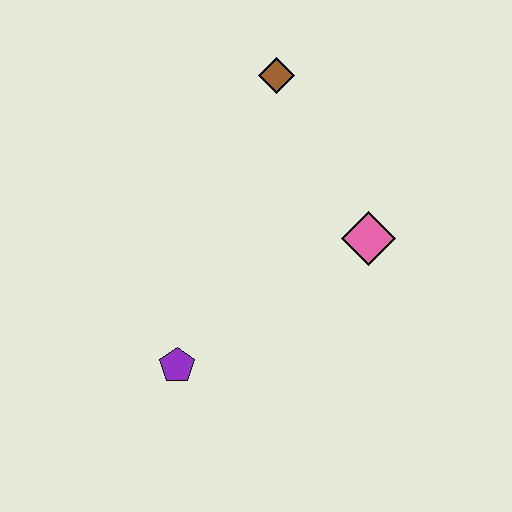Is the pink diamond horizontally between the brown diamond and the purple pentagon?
No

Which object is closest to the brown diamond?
The pink diamond is closest to the brown diamond.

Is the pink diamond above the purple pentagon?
Yes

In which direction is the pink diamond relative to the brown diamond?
The pink diamond is below the brown diamond.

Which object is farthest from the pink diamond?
The purple pentagon is farthest from the pink diamond.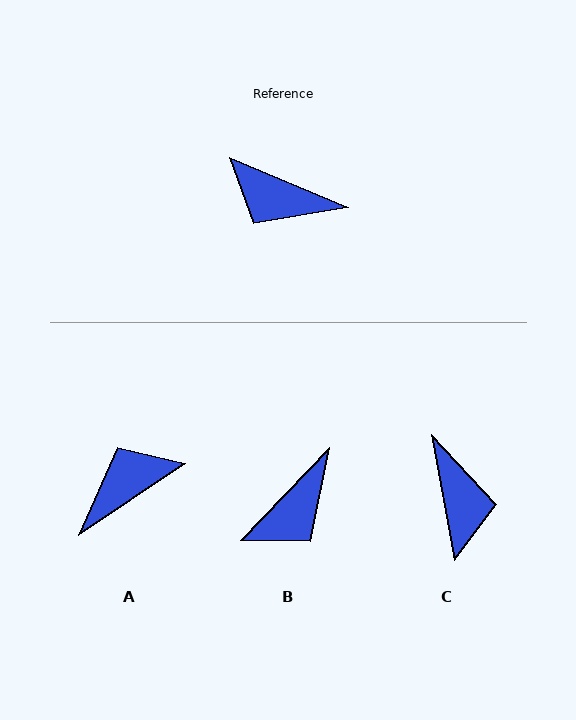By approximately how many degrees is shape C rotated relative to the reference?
Approximately 124 degrees counter-clockwise.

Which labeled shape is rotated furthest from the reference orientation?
C, about 124 degrees away.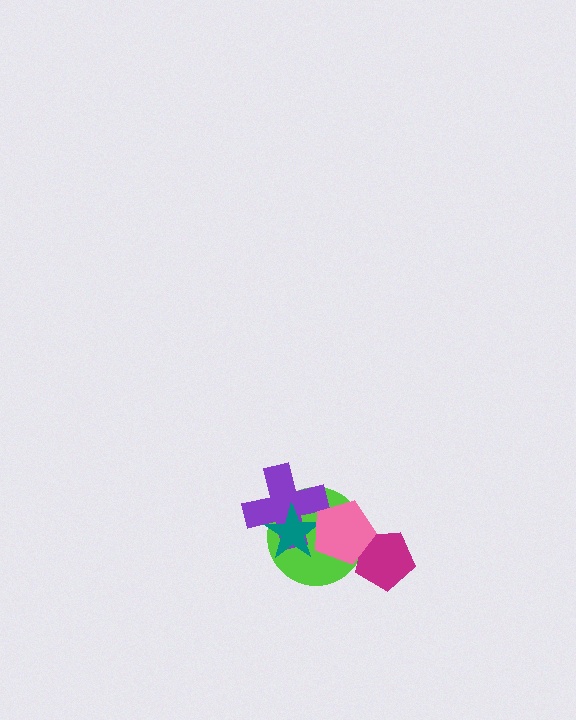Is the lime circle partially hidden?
Yes, it is partially covered by another shape.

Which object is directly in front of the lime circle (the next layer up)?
The purple cross is directly in front of the lime circle.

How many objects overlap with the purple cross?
3 objects overlap with the purple cross.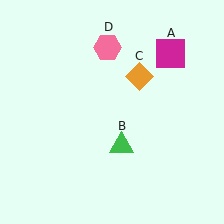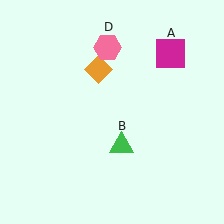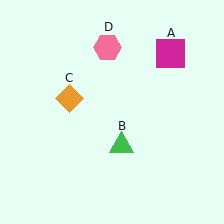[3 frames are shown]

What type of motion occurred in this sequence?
The orange diamond (object C) rotated counterclockwise around the center of the scene.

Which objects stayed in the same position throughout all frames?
Magenta square (object A) and green triangle (object B) and pink hexagon (object D) remained stationary.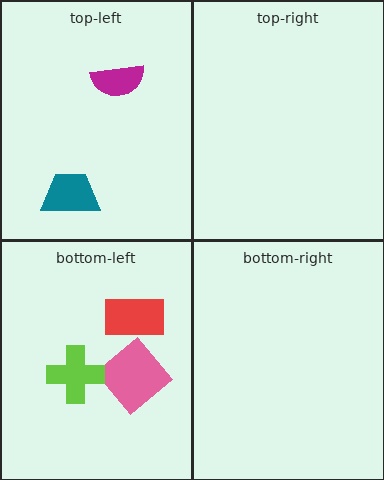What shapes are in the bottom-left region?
The pink diamond, the lime cross, the red rectangle.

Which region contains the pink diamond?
The bottom-left region.